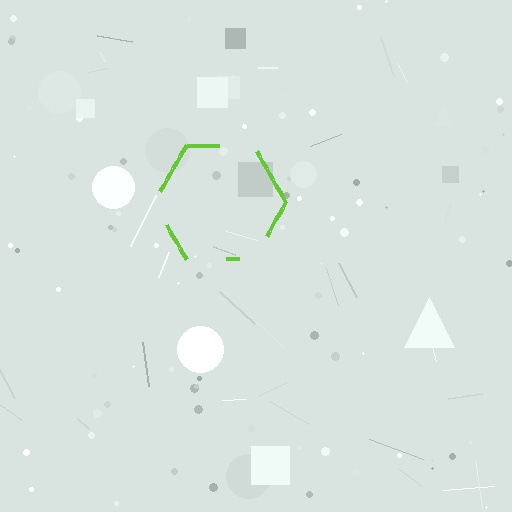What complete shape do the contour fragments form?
The contour fragments form a hexagon.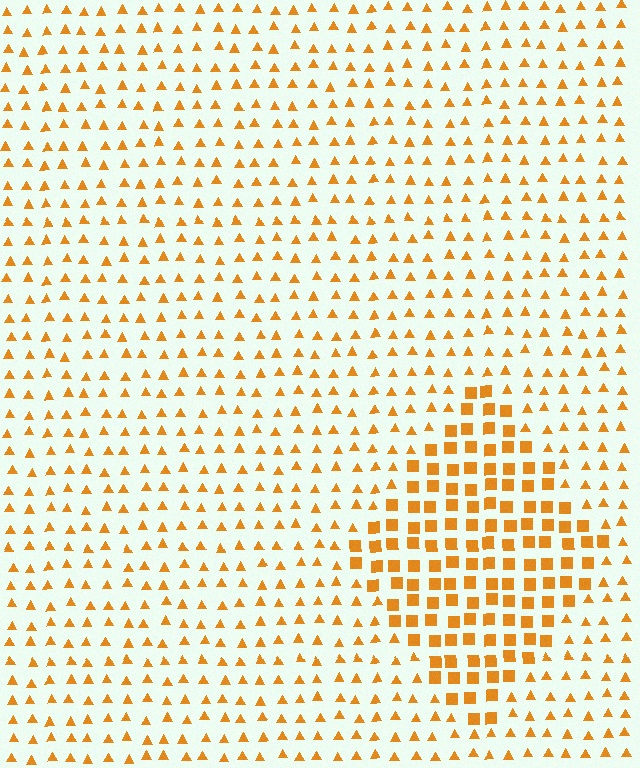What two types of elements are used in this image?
The image uses squares inside the diamond region and triangles outside it.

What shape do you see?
I see a diamond.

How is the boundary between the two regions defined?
The boundary is defined by a change in element shape: squares inside vs. triangles outside. All elements share the same color and spacing.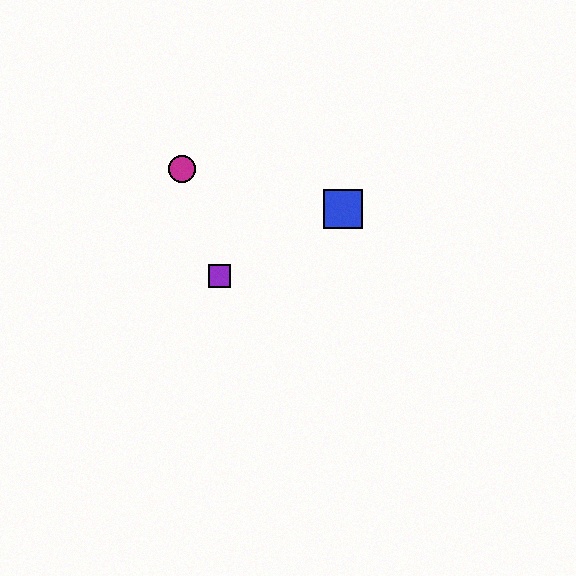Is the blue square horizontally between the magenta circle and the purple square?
No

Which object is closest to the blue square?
The purple square is closest to the blue square.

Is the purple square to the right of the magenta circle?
Yes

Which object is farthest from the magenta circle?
The blue square is farthest from the magenta circle.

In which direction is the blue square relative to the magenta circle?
The blue square is to the right of the magenta circle.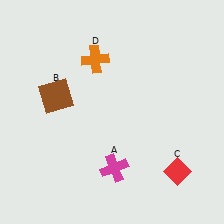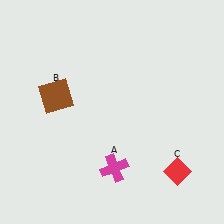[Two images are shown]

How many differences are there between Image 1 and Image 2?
There is 1 difference between the two images.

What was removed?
The orange cross (D) was removed in Image 2.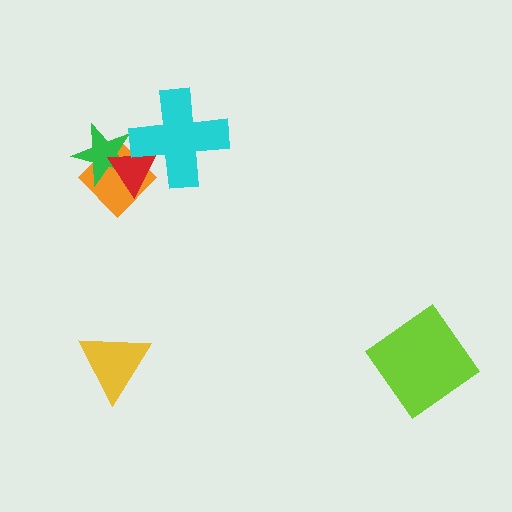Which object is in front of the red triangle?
The cyan cross is in front of the red triangle.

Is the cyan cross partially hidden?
No, no other shape covers it.